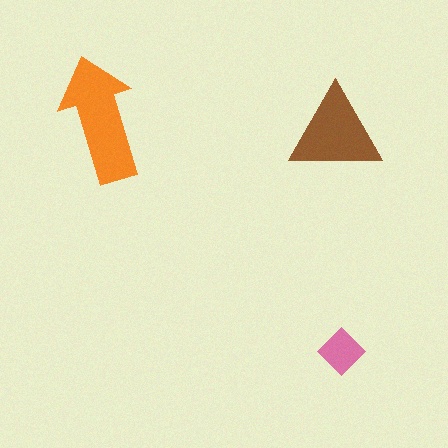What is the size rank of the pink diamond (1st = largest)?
3rd.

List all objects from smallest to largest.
The pink diamond, the brown triangle, the orange arrow.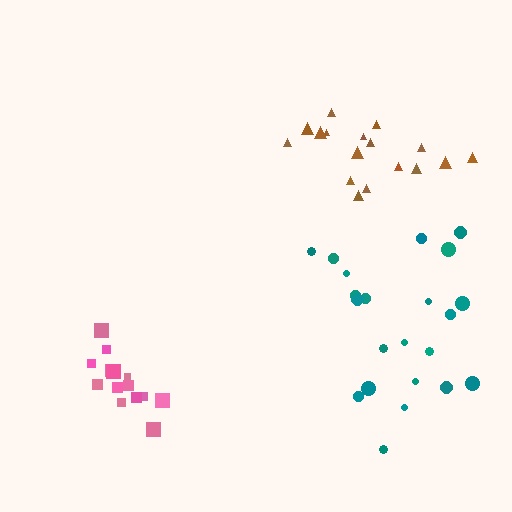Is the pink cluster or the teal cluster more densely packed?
Pink.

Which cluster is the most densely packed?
Pink.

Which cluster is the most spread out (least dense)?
Teal.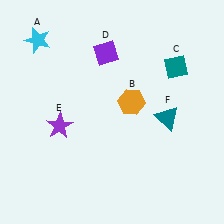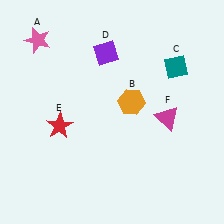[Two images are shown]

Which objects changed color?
A changed from cyan to pink. E changed from purple to red. F changed from teal to magenta.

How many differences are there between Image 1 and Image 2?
There are 3 differences between the two images.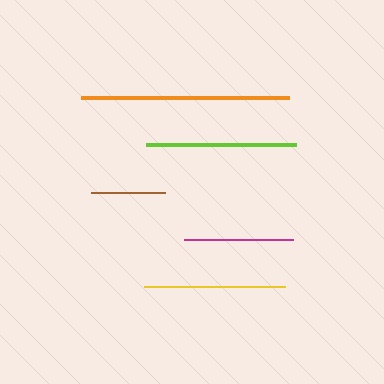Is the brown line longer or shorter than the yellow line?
The yellow line is longer than the brown line.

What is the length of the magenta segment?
The magenta segment is approximately 109 pixels long.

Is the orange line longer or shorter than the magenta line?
The orange line is longer than the magenta line.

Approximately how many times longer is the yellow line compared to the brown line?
The yellow line is approximately 1.9 times the length of the brown line.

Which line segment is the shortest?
The brown line is the shortest at approximately 74 pixels.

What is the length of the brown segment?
The brown segment is approximately 74 pixels long.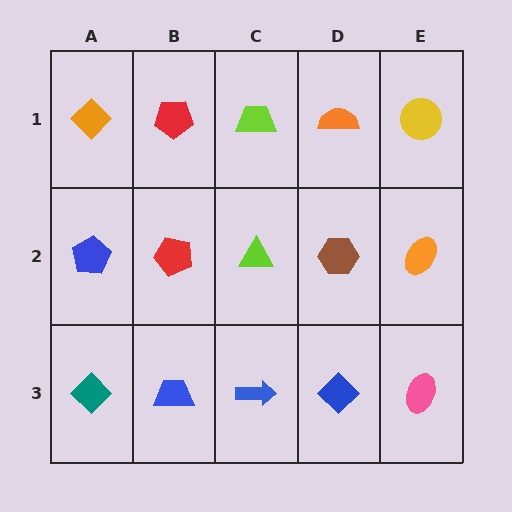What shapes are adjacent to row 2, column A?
An orange diamond (row 1, column A), a teal diamond (row 3, column A), a red pentagon (row 2, column B).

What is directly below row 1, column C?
A lime triangle.